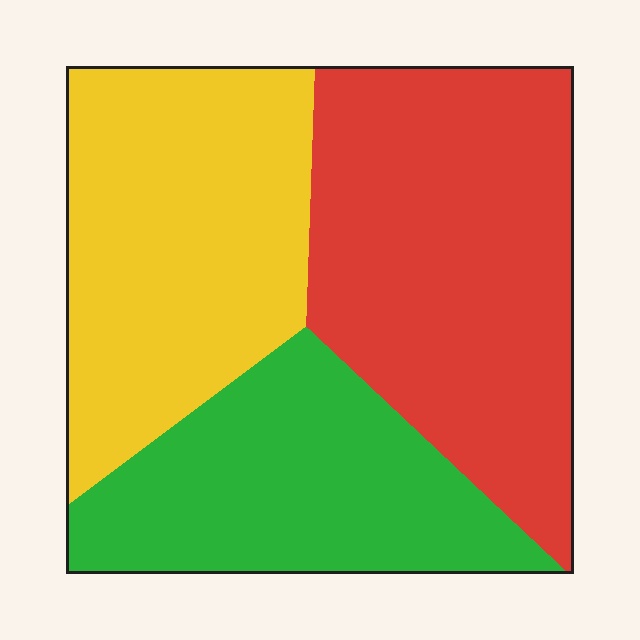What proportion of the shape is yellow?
Yellow covers 33% of the shape.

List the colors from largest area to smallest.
From largest to smallest: red, yellow, green.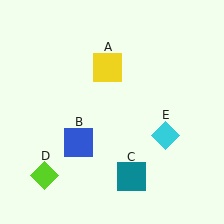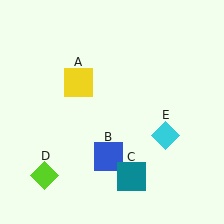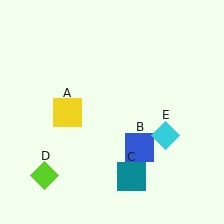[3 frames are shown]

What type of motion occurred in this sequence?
The yellow square (object A), blue square (object B) rotated counterclockwise around the center of the scene.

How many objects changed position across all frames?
2 objects changed position: yellow square (object A), blue square (object B).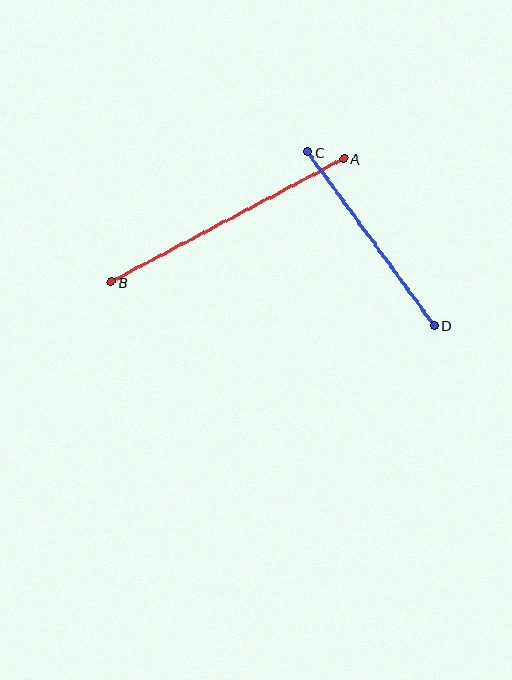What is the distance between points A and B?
The distance is approximately 263 pixels.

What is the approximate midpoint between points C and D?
The midpoint is at approximately (371, 239) pixels.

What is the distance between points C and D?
The distance is approximately 215 pixels.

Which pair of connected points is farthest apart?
Points A and B are farthest apart.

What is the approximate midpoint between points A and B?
The midpoint is at approximately (227, 220) pixels.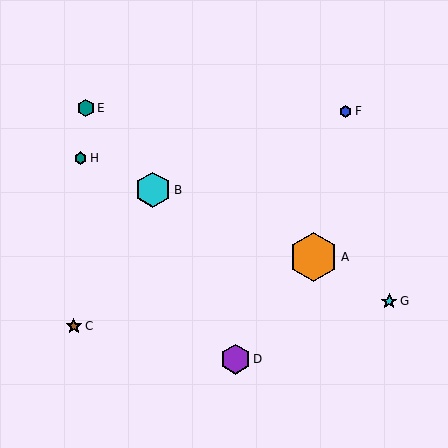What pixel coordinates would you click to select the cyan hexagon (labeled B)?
Click at (153, 190) to select the cyan hexagon B.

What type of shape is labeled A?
Shape A is an orange hexagon.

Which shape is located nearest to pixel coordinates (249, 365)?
The purple hexagon (labeled D) at (235, 359) is nearest to that location.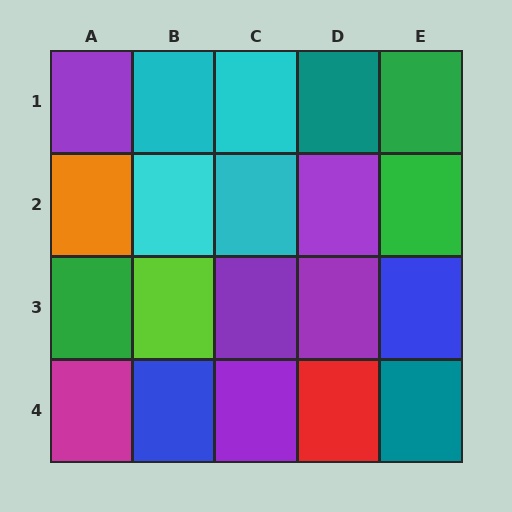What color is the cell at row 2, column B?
Cyan.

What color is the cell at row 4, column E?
Teal.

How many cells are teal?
2 cells are teal.